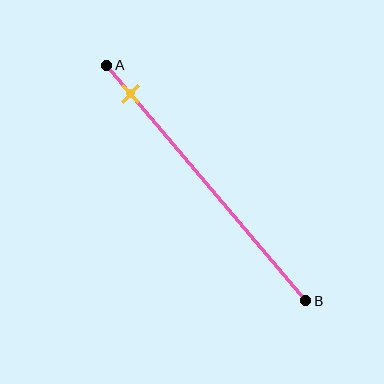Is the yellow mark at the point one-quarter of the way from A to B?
No, the mark is at about 10% from A, not at the 25% one-quarter point.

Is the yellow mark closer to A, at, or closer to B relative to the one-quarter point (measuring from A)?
The yellow mark is closer to point A than the one-quarter point of segment AB.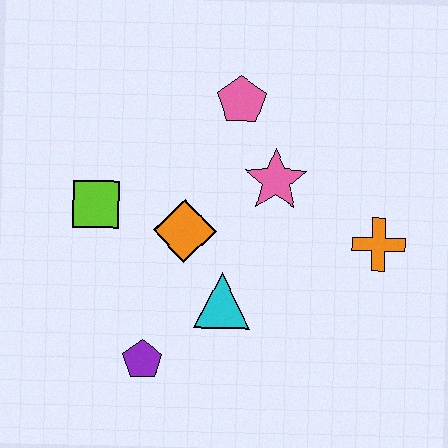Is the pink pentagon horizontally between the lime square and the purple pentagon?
No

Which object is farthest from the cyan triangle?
The pink pentagon is farthest from the cyan triangle.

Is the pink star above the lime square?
Yes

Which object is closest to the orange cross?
The pink star is closest to the orange cross.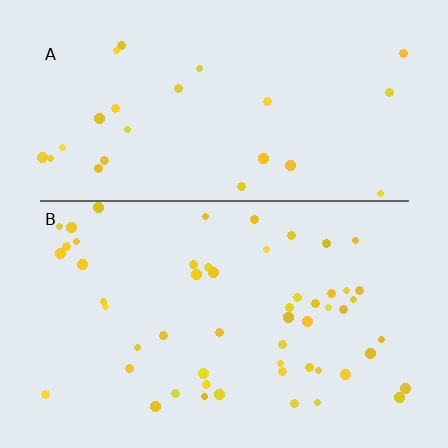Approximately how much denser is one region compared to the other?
Approximately 2.1× — region B over region A.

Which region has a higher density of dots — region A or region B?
B (the bottom).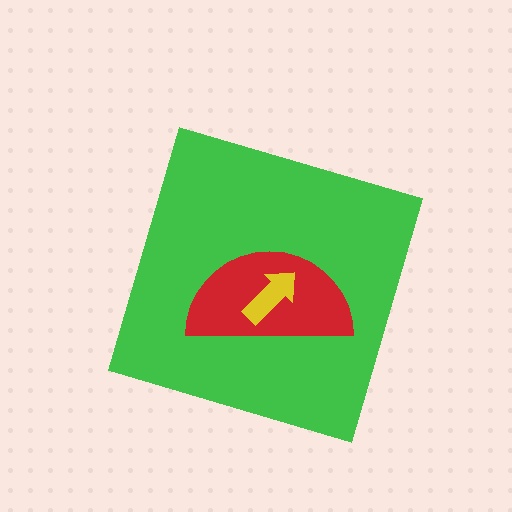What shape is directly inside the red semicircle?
The yellow arrow.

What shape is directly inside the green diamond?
The red semicircle.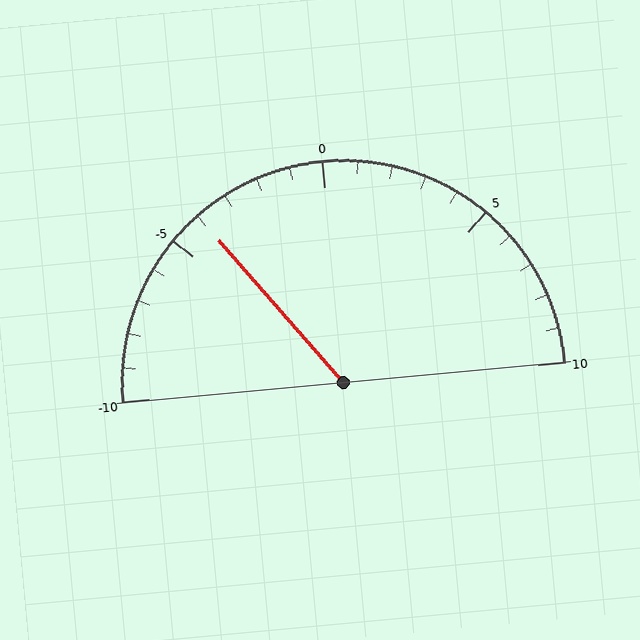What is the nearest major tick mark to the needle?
The nearest major tick mark is -5.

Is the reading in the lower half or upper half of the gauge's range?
The reading is in the lower half of the range (-10 to 10).